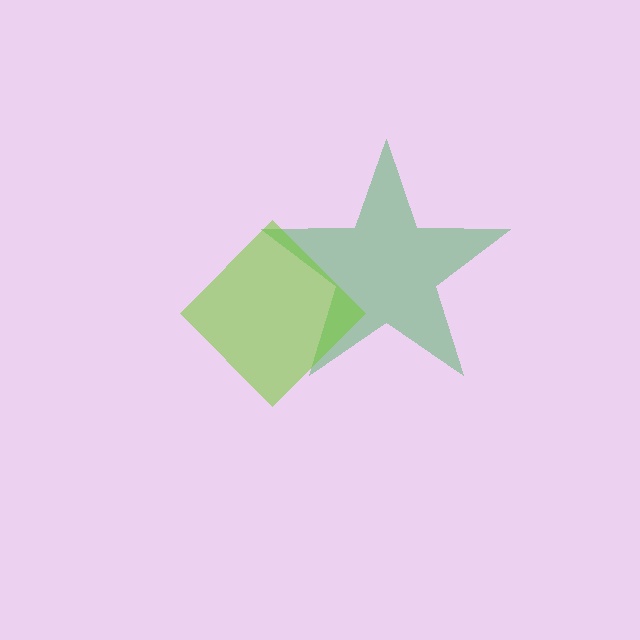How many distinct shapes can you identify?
There are 2 distinct shapes: a green star, a lime diamond.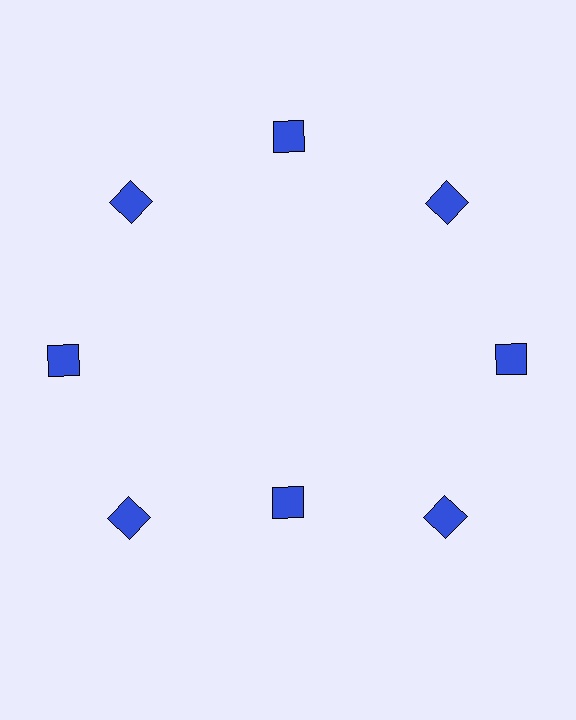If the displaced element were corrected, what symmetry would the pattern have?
It would have 8-fold rotational symmetry — the pattern would map onto itself every 45 degrees.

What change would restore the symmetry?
The symmetry would be restored by moving it outward, back onto the ring so that all 8 squares sit at equal angles and equal distance from the center.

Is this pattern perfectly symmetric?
No. The 8 blue squares are arranged in a ring, but one element near the 6 o'clock position is pulled inward toward the center, breaking the 8-fold rotational symmetry.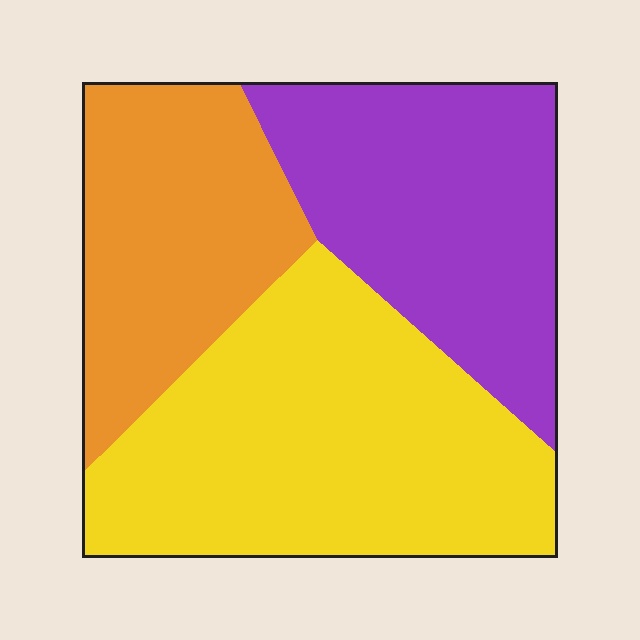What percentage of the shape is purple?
Purple takes up between a sixth and a third of the shape.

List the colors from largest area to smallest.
From largest to smallest: yellow, purple, orange.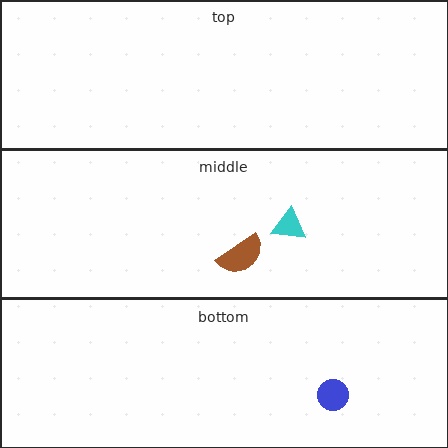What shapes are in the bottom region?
The blue circle.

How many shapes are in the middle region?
2.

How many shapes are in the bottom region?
1.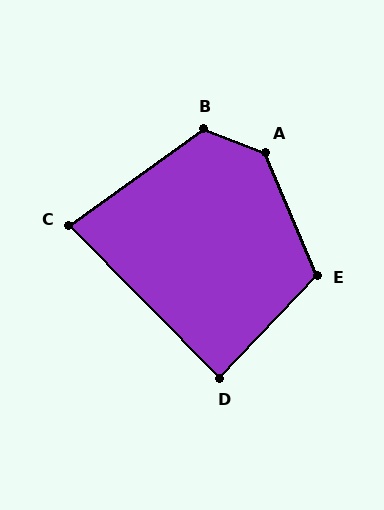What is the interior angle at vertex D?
Approximately 88 degrees (approximately right).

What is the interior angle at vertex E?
Approximately 114 degrees (obtuse).